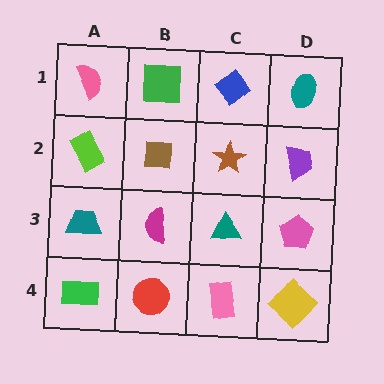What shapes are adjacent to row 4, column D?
A pink pentagon (row 3, column D), a pink rectangle (row 4, column C).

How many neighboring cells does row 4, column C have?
3.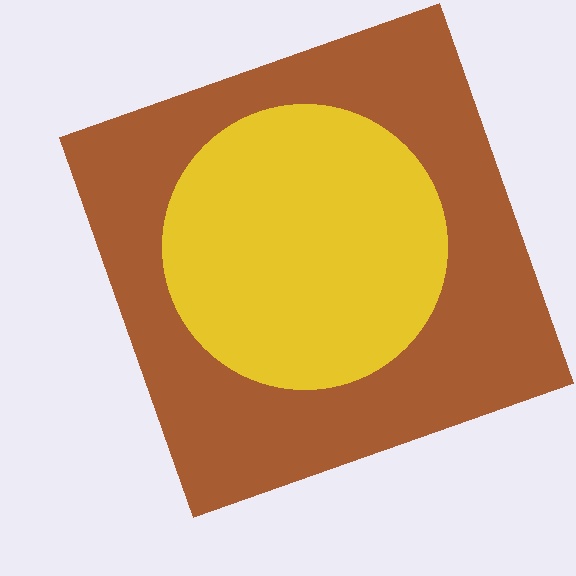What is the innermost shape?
The yellow circle.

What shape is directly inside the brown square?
The yellow circle.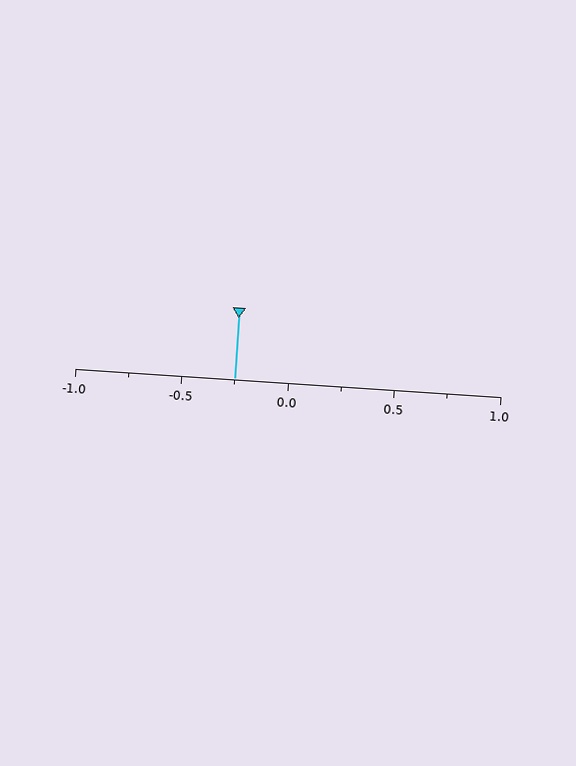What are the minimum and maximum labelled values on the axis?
The axis runs from -1.0 to 1.0.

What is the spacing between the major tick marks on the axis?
The major ticks are spaced 0.5 apart.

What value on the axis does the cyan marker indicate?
The marker indicates approximately -0.25.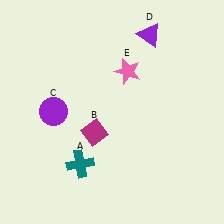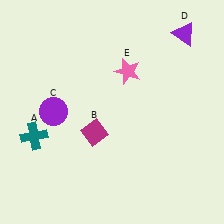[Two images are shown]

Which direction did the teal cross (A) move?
The teal cross (A) moved left.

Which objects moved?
The objects that moved are: the teal cross (A), the purple triangle (D).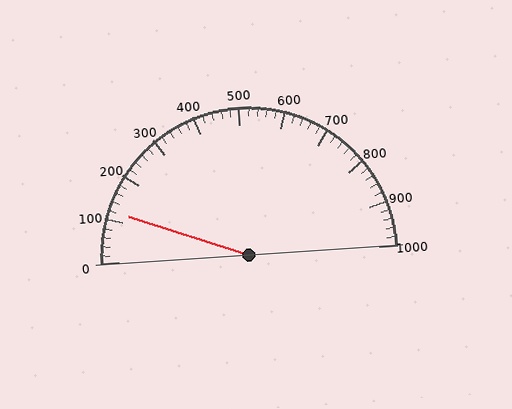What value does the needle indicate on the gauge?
The needle indicates approximately 120.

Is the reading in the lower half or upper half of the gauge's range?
The reading is in the lower half of the range (0 to 1000).